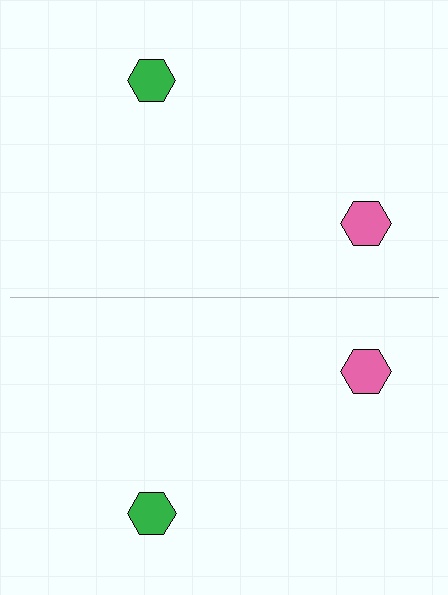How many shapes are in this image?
There are 4 shapes in this image.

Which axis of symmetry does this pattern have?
The pattern has a horizontal axis of symmetry running through the center of the image.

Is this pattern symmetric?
Yes, this pattern has bilateral (reflection) symmetry.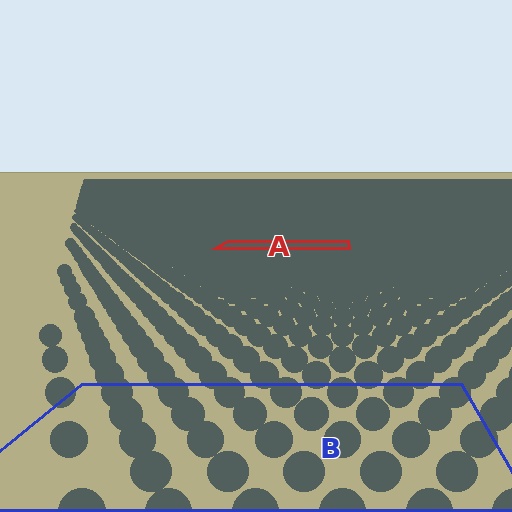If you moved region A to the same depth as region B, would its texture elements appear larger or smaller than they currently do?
They would appear larger. At a closer depth, the same texture elements are projected at a bigger on-screen size.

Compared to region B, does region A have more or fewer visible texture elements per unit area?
Region A has more texture elements per unit area — they are packed more densely because it is farther away.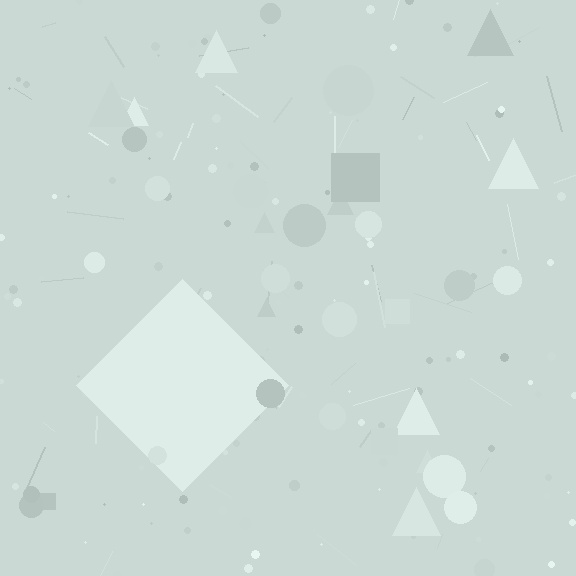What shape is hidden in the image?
A diamond is hidden in the image.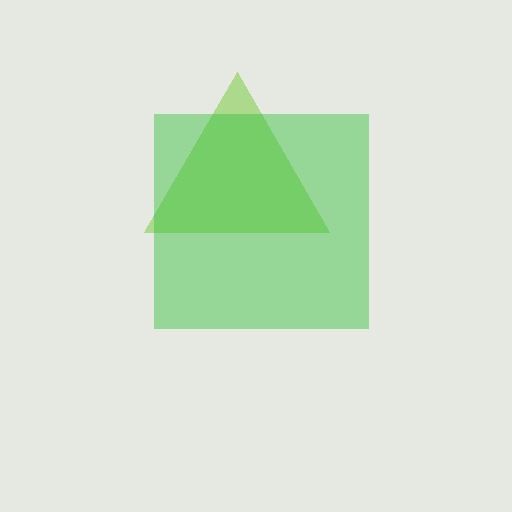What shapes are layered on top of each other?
The layered shapes are: a lime triangle, a green square.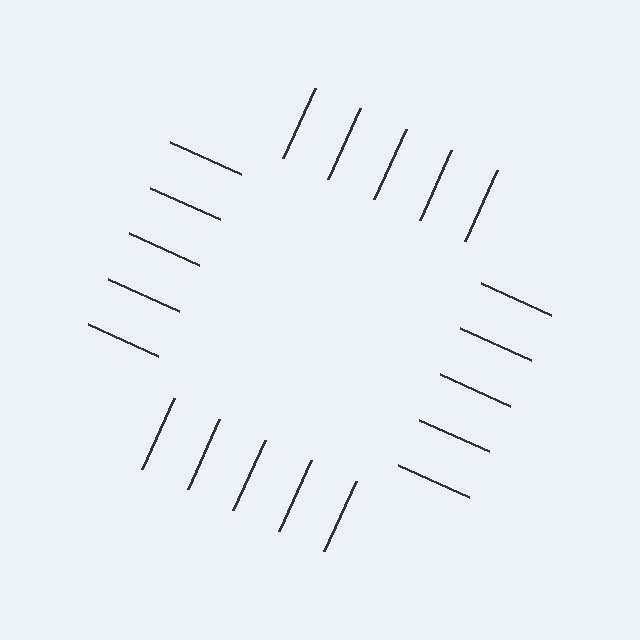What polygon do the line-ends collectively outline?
An illusory square — the line segments terminate on its edges but no continuous stroke is drawn.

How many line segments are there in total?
20 — 5 along each of the 4 edges.